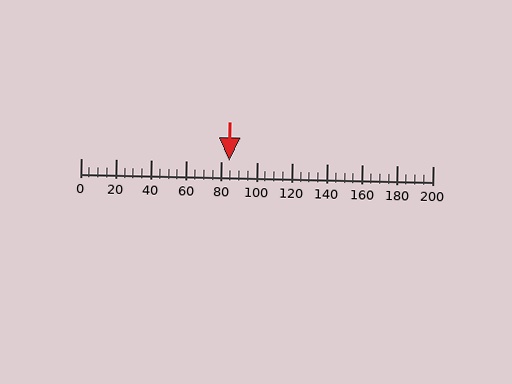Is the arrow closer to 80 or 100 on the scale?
The arrow is closer to 80.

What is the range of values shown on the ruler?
The ruler shows values from 0 to 200.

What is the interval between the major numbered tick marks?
The major tick marks are spaced 20 units apart.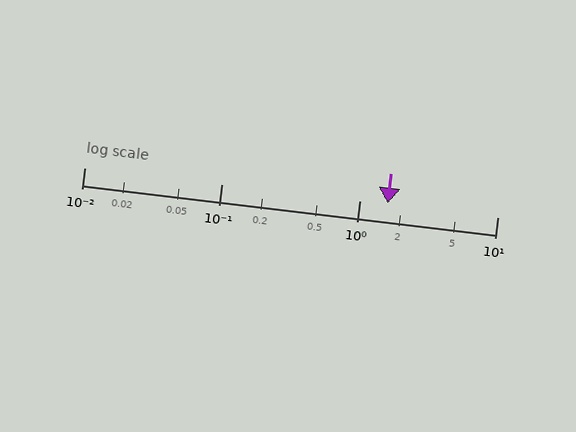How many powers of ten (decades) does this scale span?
The scale spans 3 decades, from 0.01 to 10.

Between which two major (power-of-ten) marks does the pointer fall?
The pointer is between 1 and 10.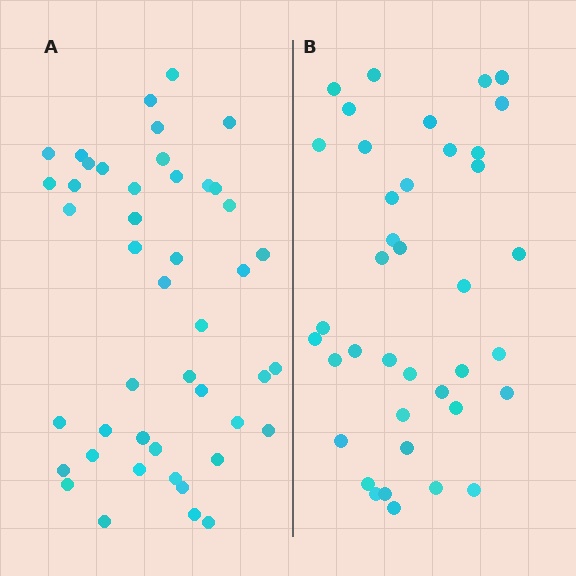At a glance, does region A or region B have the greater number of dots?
Region A (the left region) has more dots.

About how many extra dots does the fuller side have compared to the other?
Region A has about 6 more dots than region B.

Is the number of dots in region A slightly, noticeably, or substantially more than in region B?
Region A has only slightly more — the two regions are fairly close. The ratio is roughly 1.2 to 1.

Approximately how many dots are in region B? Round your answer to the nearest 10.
About 40 dots. (The exact count is 39, which rounds to 40.)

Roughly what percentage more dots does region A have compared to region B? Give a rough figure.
About 15% more.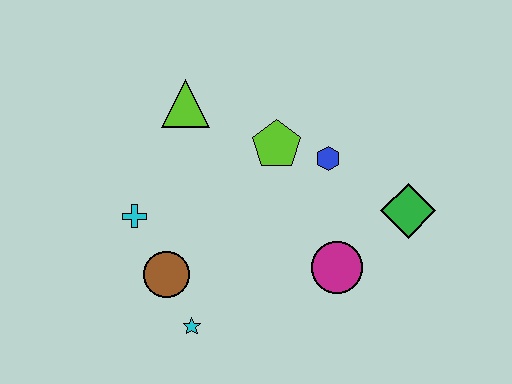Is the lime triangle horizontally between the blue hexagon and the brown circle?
Yes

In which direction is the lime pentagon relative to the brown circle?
The lime pentagon is above the brown circle.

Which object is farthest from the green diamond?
The cyan cross is farthest from the green diamond.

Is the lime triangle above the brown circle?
Yes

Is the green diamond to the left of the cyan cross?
No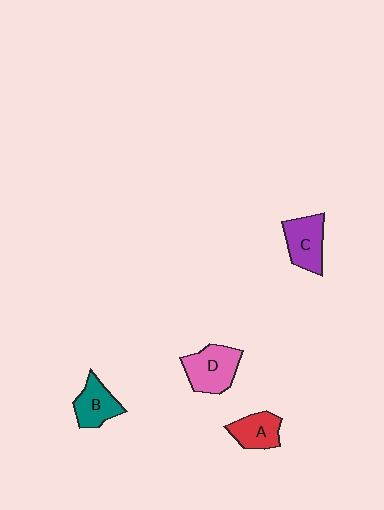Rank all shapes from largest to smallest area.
From largest to smallest: D (pink), C (purple), B (teal), A (red).